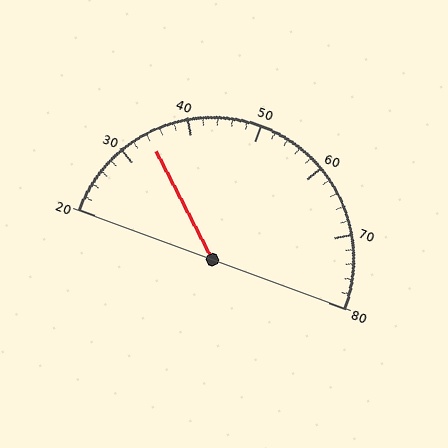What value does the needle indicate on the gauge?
The needle indicates approximately 34.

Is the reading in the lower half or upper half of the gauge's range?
The reading is in the lower half of the range (20 to 80).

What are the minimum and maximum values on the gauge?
The gauge ranges from 20 to 80.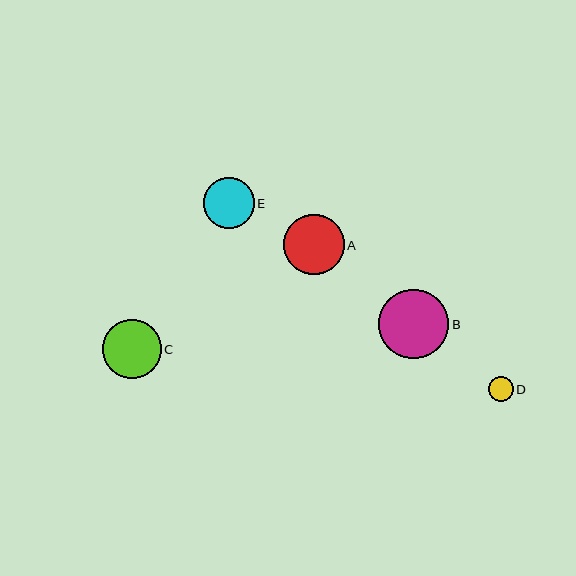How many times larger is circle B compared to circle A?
Circle B is approximately 1.2 times the size of circle A.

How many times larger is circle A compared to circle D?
Circle A is approximately 2.4 times the size of circle D.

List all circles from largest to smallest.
From largest to smallest: B, A, C, E, D.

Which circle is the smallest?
Circle D is the smallest with a size of approximately 25 pixels.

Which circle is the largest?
Circle B is the largest with a size of approximately 70 pixels.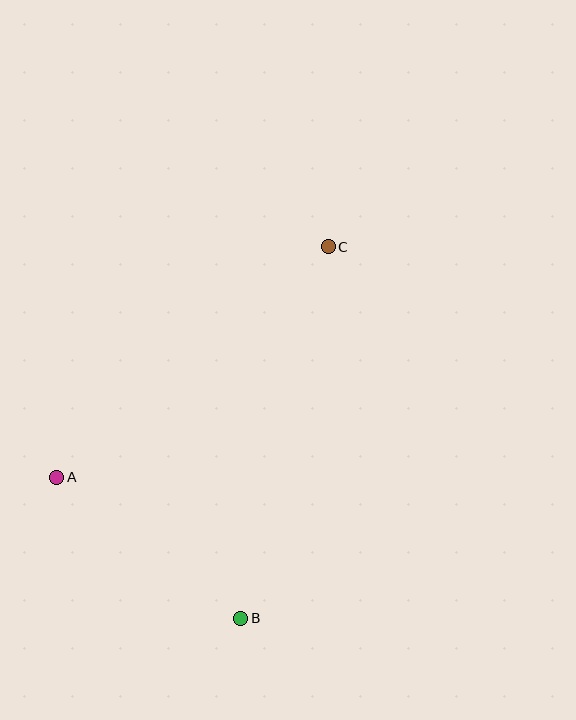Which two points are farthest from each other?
Points B and C are farthest from each other.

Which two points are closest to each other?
Points A and B are closest to each other.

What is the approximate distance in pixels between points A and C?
The distance between A and C is approximately 356 pixels.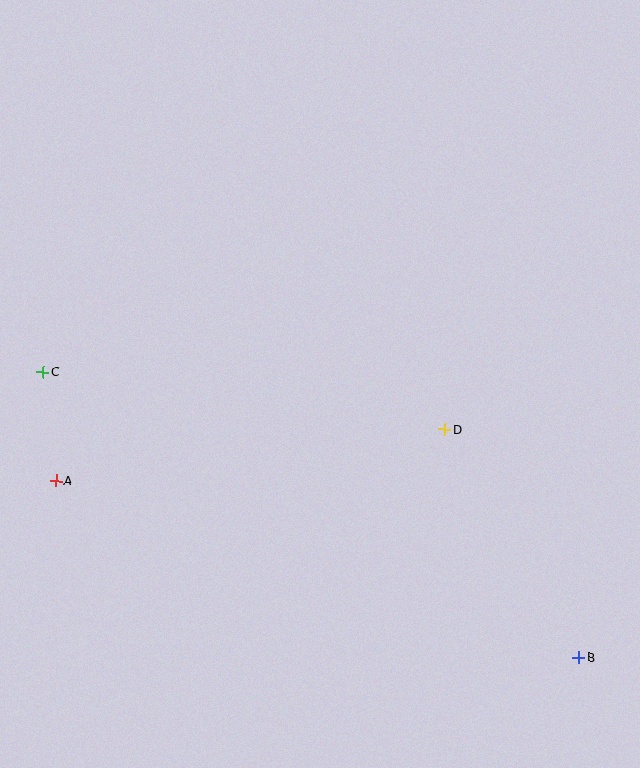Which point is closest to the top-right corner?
Point D is closest to the top-right corner.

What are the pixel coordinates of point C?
Point C is at (43, 372).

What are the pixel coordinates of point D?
Point D is at (445, 430).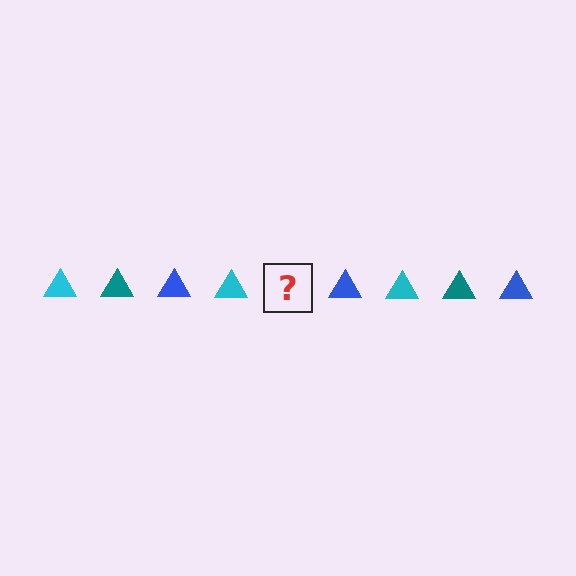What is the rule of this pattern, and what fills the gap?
The rule is that the pattern cycles through cyan, teal, blue triangles. The gap should be filled with a teal triangle.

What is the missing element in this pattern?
The missing element is a teal triangle.